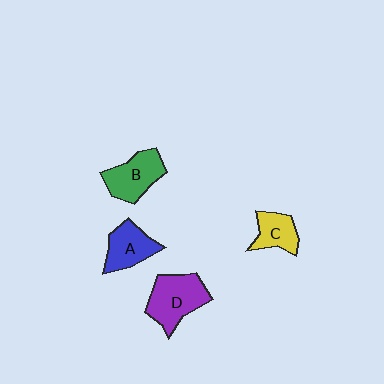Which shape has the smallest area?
Shape C (yellow).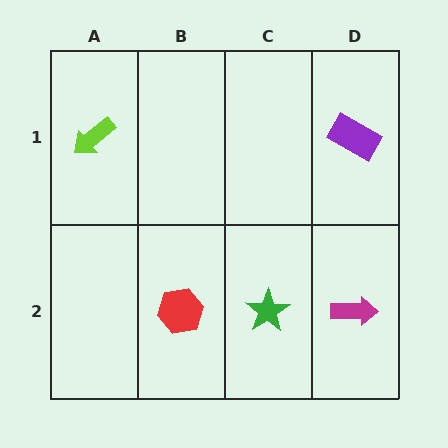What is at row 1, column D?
A purple rectangle.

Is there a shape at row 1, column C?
No, that cell is empty.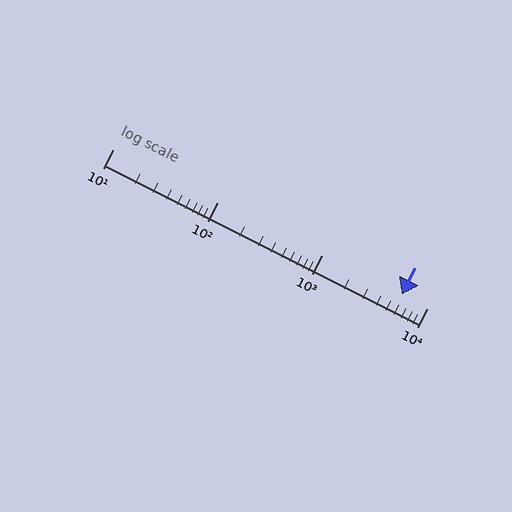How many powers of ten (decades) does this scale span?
The scale spans 3 decades, from 10 to 10000.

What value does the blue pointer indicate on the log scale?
The pointer indicates approximately 5700.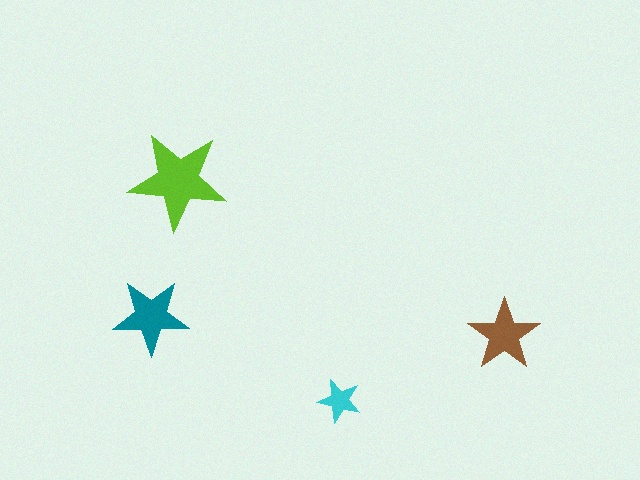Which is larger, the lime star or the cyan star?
The lime one.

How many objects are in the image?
There are 4 objects in the image.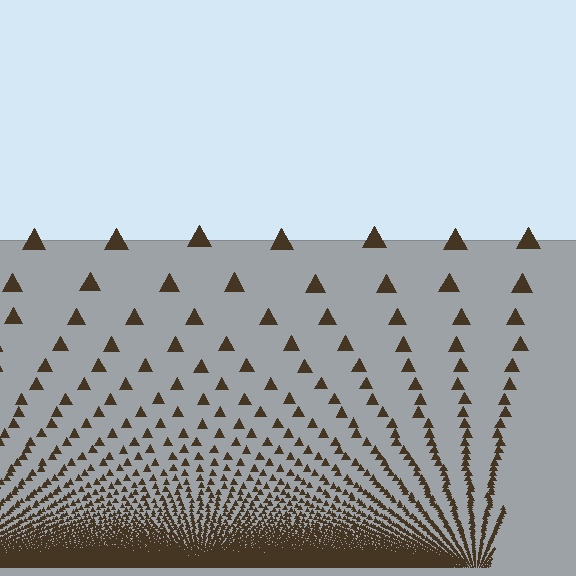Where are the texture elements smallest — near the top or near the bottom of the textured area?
Near the bottom.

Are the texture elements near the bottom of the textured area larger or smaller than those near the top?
Smaller. The gradient is inverted — elements near the bottom are smaller and denser.